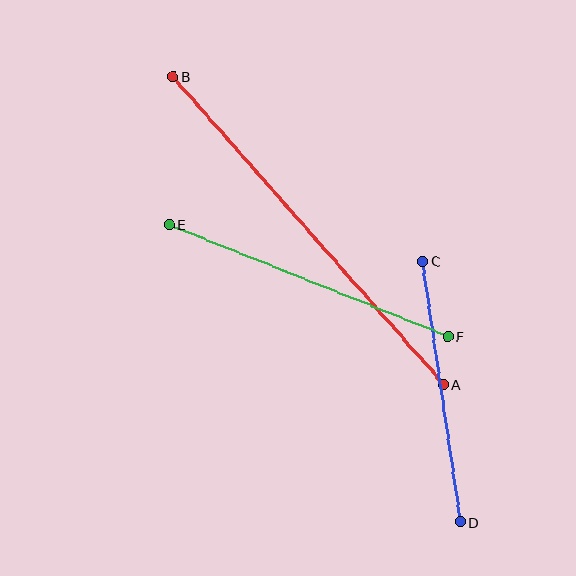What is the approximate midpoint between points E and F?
The midpoint is at approximately (308, 281) pixels.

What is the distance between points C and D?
The distance is approximately 263 pixels.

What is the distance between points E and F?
The distance is approximately 300 pixels.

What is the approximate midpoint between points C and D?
The midpoint is at approximately (441, 392) pixels.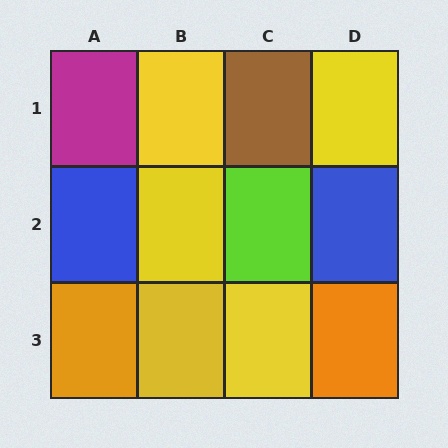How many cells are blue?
2 cells are blue.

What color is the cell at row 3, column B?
Yellow.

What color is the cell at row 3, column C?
Yellow.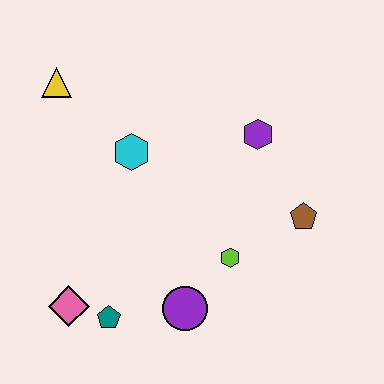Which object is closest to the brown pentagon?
The lime hexagon is closest to the brown pentagon.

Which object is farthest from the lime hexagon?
The yellow triangle is farthest from the lime hexagon.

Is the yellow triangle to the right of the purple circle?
No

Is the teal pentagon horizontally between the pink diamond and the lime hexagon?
Yes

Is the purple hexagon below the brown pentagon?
No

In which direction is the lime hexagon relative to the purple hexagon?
The lime hexagon is below the purple hexagon.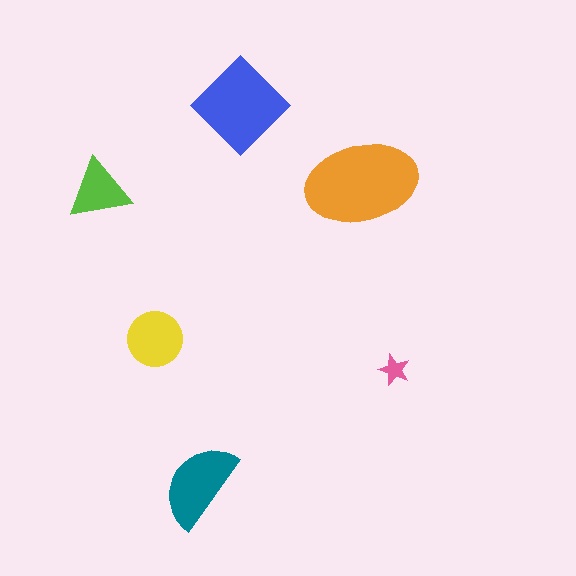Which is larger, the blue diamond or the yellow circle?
The blue diamond.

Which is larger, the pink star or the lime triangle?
The lime triangle.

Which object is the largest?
The orange ellipse.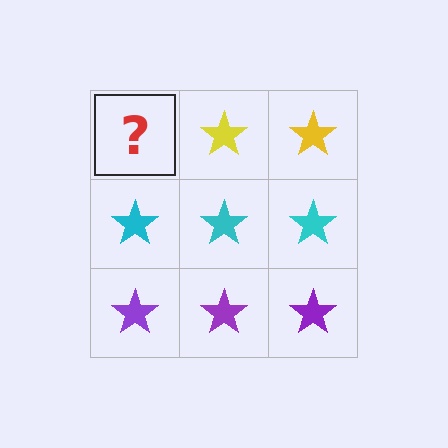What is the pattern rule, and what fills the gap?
The rule is that each row has a consistent color. The gap should be filled with a yellow star.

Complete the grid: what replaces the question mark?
The question mark should be replaced with a yellow star.